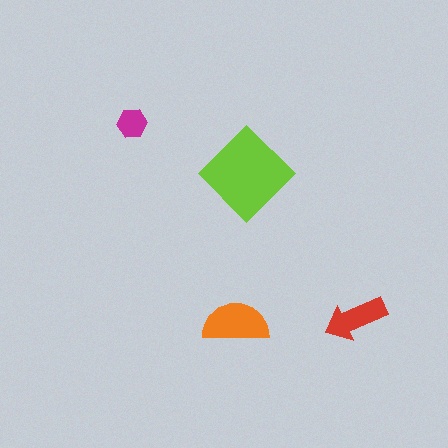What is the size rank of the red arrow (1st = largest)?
3rd.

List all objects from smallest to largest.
The magenta hexagon, the red arrow, the orange semicircle, the lime diamond.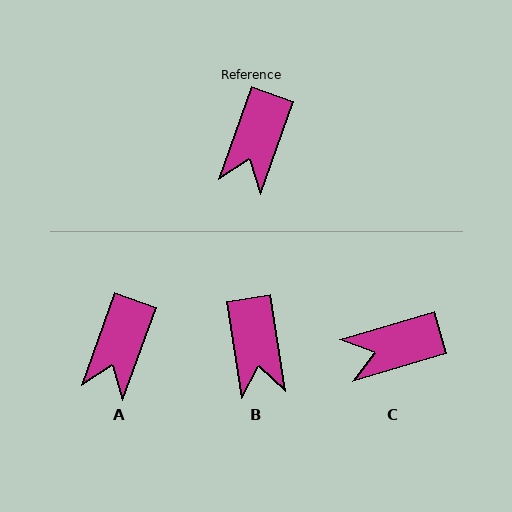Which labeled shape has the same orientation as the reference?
A.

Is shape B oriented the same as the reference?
No, it is off by about 28 degrees.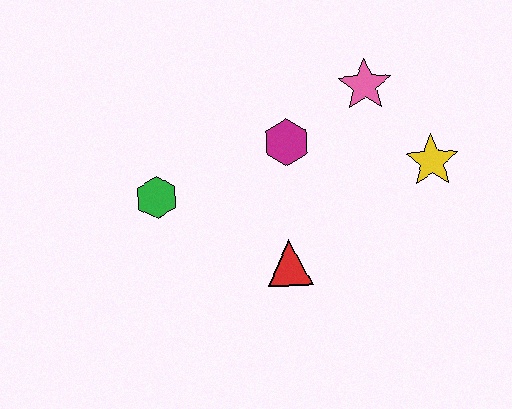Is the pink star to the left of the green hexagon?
No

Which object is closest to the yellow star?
The pink star is closest to the yellow star.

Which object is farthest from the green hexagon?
The yellow star is farthest from the green hexagon.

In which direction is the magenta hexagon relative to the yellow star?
The magenta hexagon is to the left of the yellow star.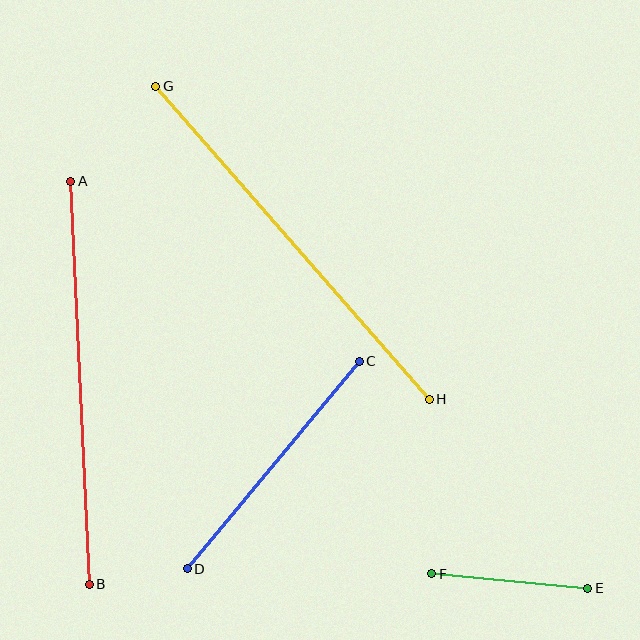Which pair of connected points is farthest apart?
Points G and H are farthest apart.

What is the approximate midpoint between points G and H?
The midpoint is at approximately (293, 243) pixels.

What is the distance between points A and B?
The distance is approximately 403 pixels.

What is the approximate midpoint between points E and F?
The midpoint is at approximately (510, 581) pixels.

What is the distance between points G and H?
The distance is approximately 416 pixels.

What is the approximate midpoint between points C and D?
The midpoint is at approximately (273, 465) pixels.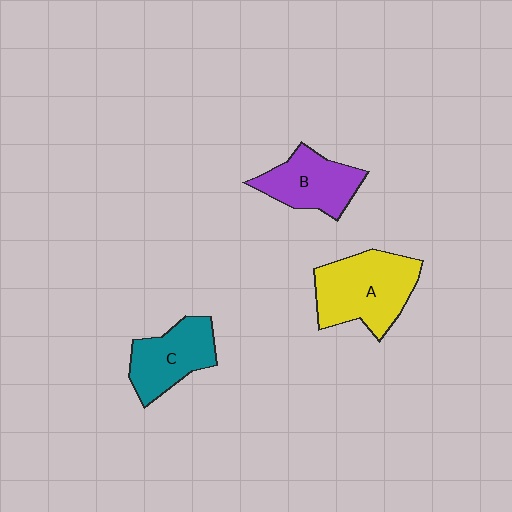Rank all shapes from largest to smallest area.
From largest to smallest: A (yellow), C (teal), B (purple).